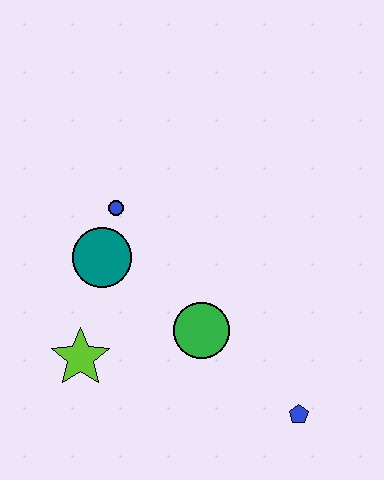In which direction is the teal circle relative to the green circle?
The teal circle is to the left of the green circle.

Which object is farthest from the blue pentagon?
The blue circle is farthest from the blue pentagon.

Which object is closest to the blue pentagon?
The green circle is closest to the blue pentagon.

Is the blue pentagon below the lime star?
Yes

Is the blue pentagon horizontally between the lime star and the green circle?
No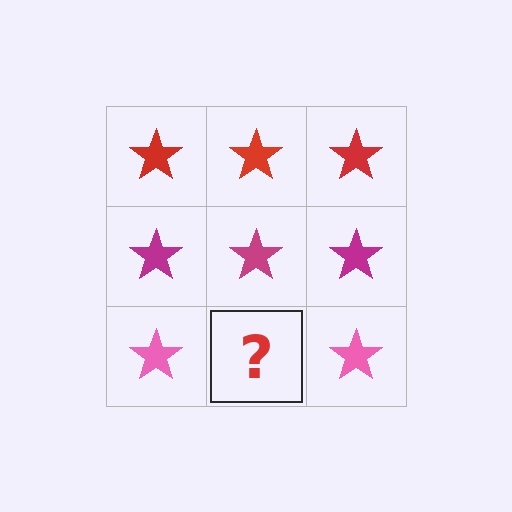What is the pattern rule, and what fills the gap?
The rule is that each row has a consistent color. The gap should be filled with a pink star.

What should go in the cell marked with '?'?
The missing cell should contain a pink star.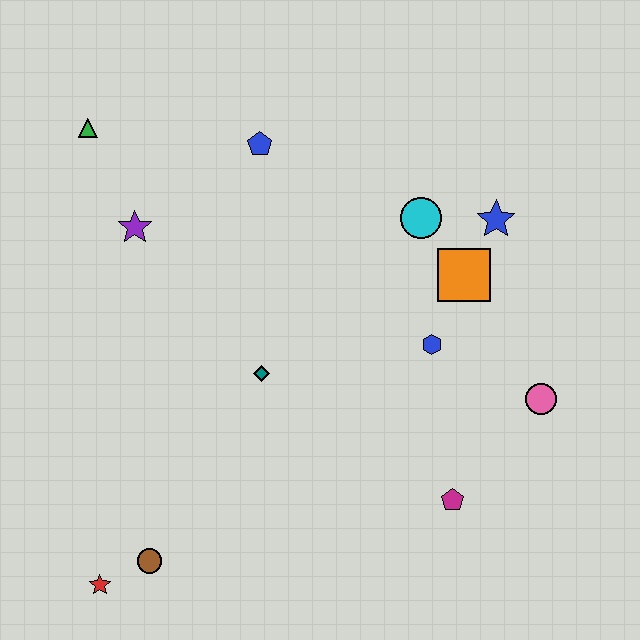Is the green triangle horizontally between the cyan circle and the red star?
No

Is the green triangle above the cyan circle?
Yes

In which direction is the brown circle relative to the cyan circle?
The brown circle is below the cyan circle.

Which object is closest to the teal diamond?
The blue hexagon is closest to the teal diamond.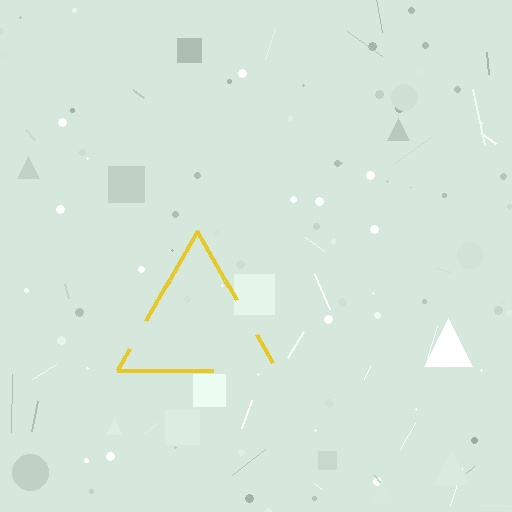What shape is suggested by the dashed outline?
The dashed outline suggests a triangle.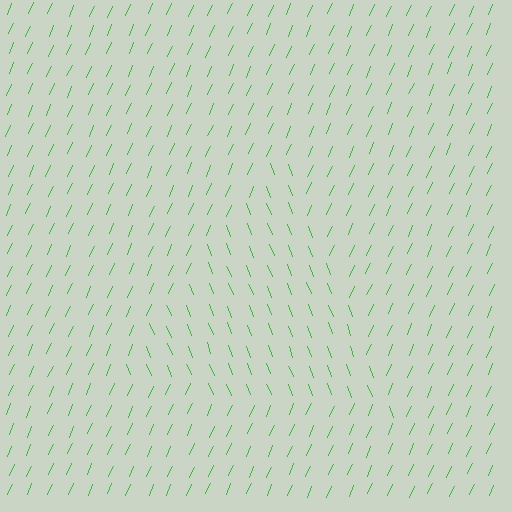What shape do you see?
I see a triangle.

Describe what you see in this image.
The image is filled with small green line segments. A triangle region in the image has lines oriented differently from the surrounding lines, creating a visible texture boundary.